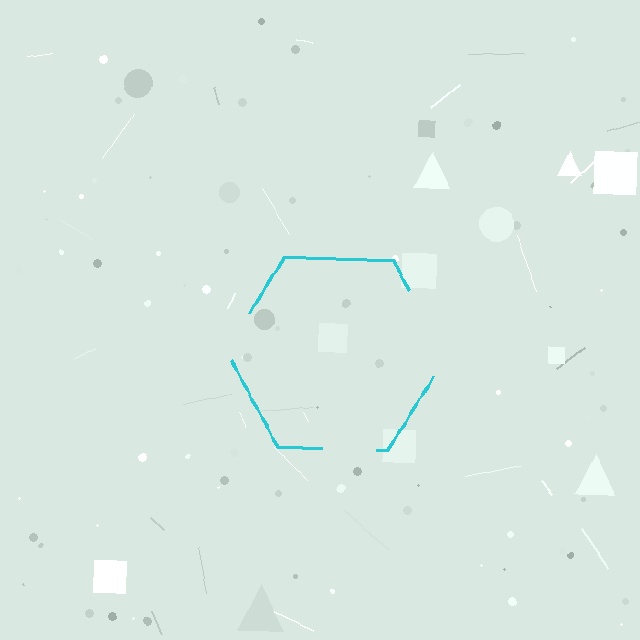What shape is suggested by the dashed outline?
The dashed outline suggests a hexagon.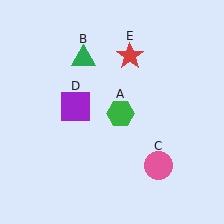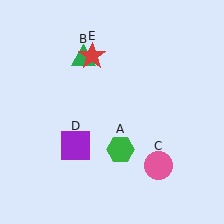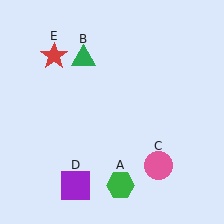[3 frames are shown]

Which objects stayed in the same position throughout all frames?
Green triangle (object B) and pink circle (object C) remained stationary.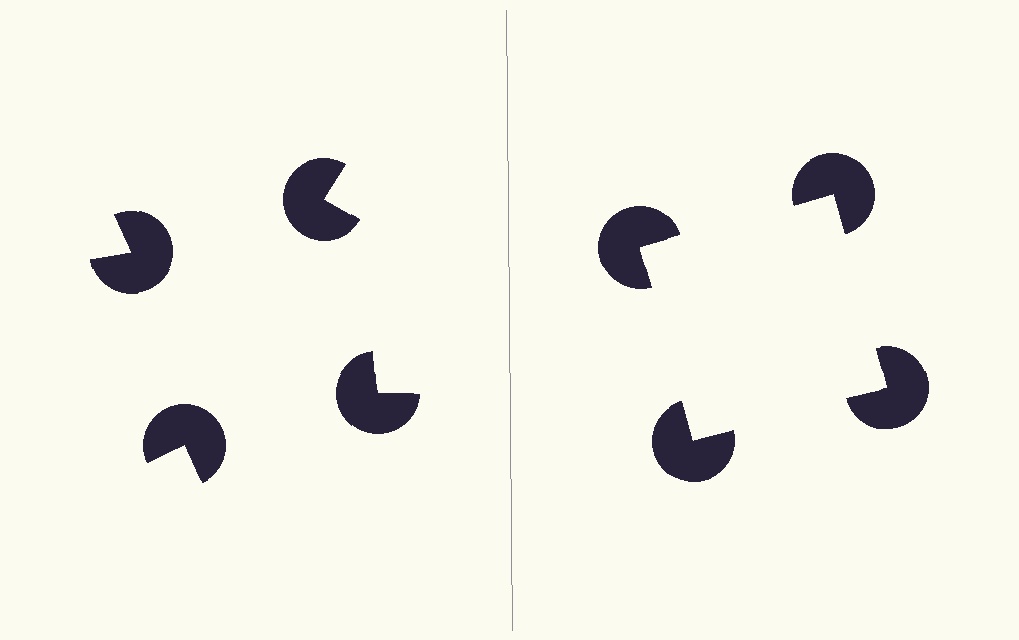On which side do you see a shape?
An illusory square appears on the right side. On the left side the wedge cuts are rotated, so no coherent shape forms.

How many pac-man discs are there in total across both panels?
8 — 4 on each side.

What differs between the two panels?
The pac-man discs are positioned identically on both sides; only the wedge orientations differ. On the right they align to a square; on the left they are misaligned.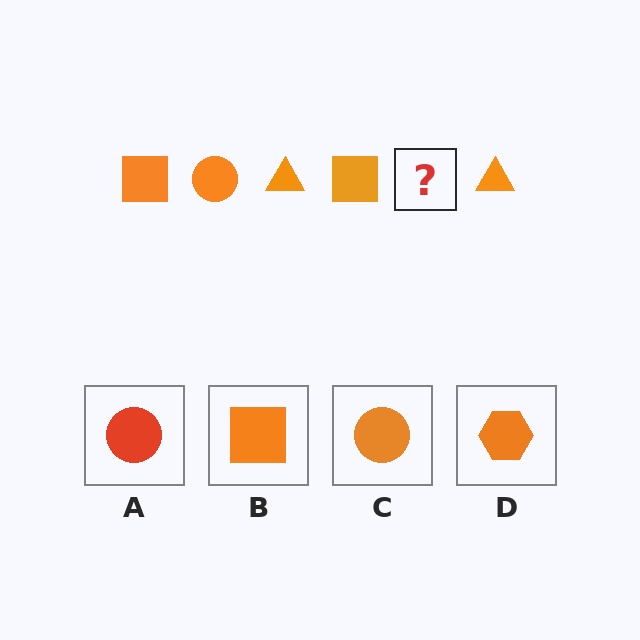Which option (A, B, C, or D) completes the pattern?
C.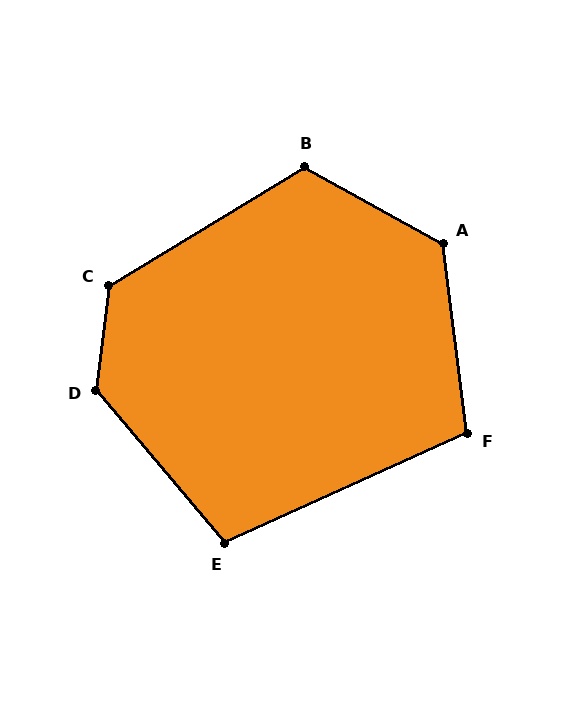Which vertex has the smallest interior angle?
E, at approximately 106 degrees.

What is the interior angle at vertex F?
Approximately 107 degrees (obtuse).